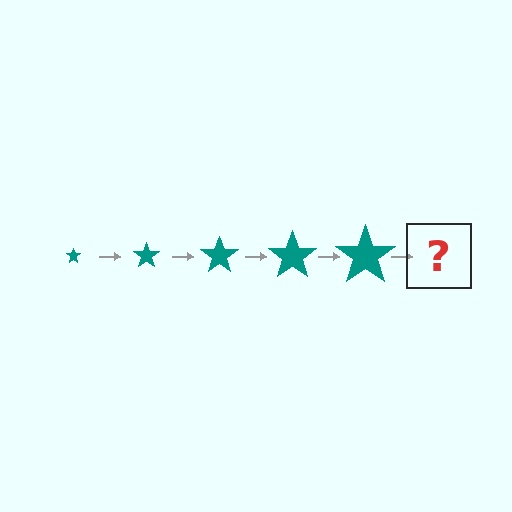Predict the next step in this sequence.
The next step is a teal star, larger than the previous one.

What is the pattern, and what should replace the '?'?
The pattern is that the star gets progressively larger each step. The '?' should be a teal star, larger than the previous one.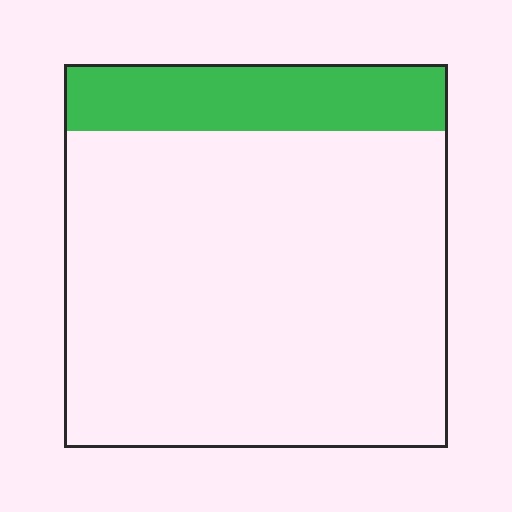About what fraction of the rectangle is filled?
About one sixth (1/6).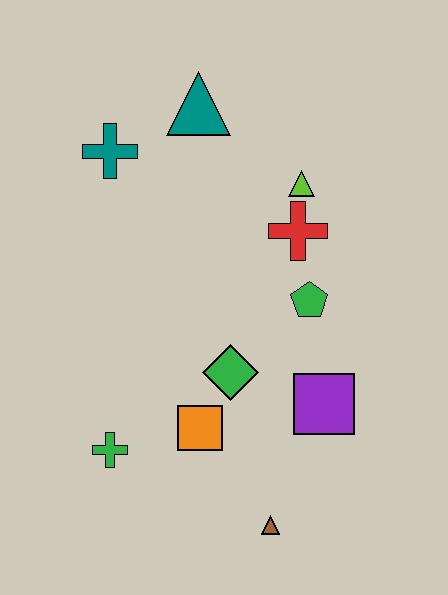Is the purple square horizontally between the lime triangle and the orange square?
No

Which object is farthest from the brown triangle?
The teal triangle is farthest from the brown triangle.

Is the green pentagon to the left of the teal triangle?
No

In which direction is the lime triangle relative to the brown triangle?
The lime triangle is above the brown triangle.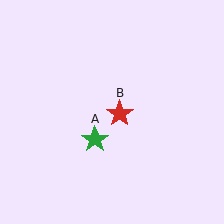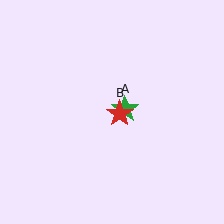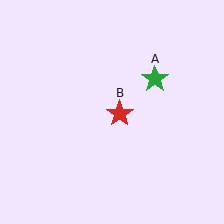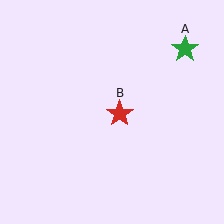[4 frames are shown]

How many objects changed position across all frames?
1 object changed position: green star (object A).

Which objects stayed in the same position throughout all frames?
Red star (object B) remained stationary.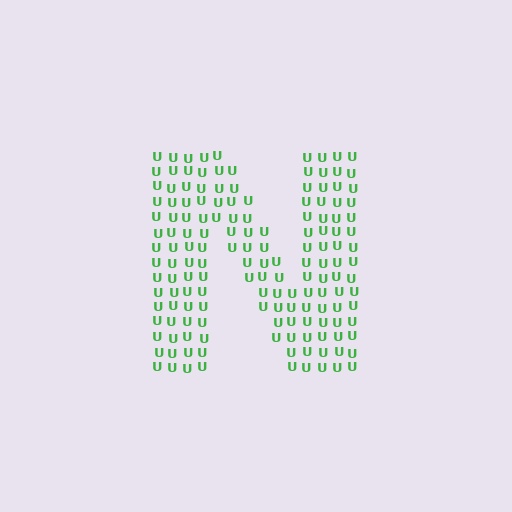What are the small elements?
The small elements are letter U's.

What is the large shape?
The large shape is the letter N.